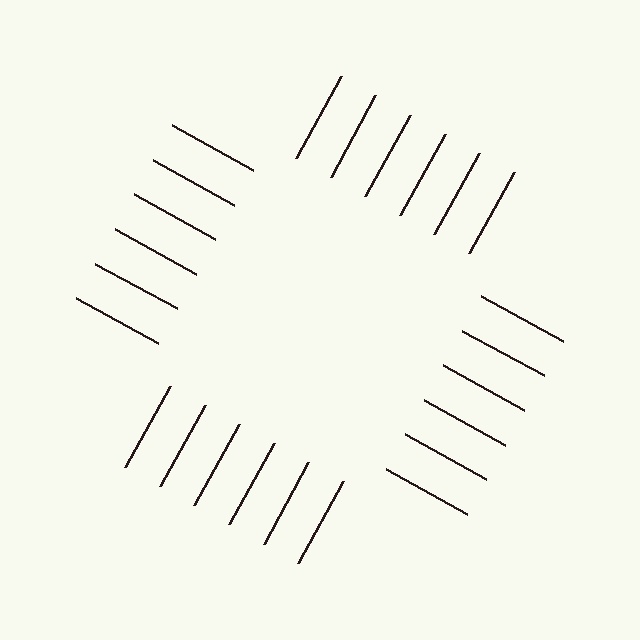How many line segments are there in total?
24 — 6 along each of the 4 edges.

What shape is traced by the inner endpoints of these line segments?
An illusory square — the line segments terminate on its edges but no continuous stroke is drawn.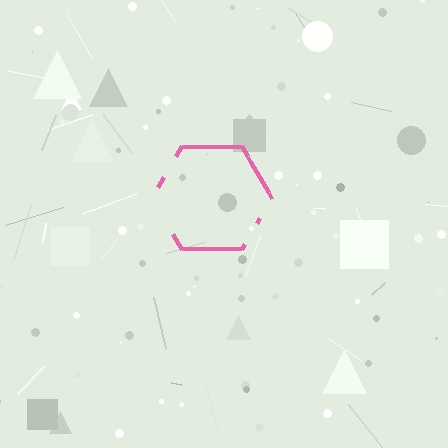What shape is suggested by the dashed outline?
The dashed outline suggests a hexagon.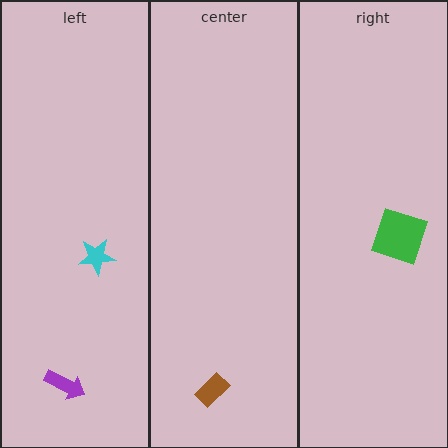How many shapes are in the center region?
1.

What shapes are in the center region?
The brown rectangle.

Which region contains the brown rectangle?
The center region.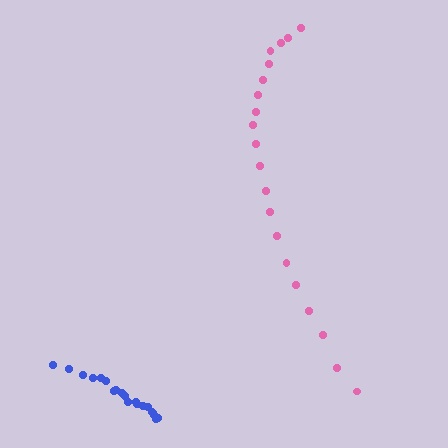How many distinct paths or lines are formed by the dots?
There are 2 distinct paths.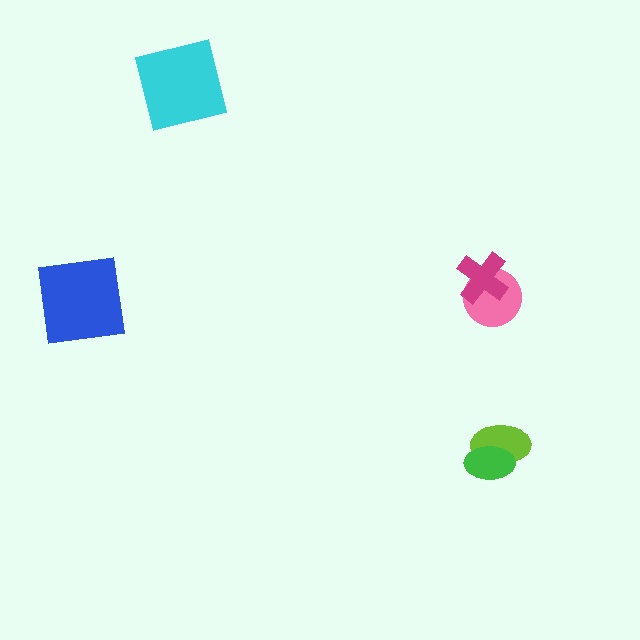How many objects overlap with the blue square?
0 objects overlap with the blue square.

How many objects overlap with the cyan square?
0 objects overlap with the cyan square.